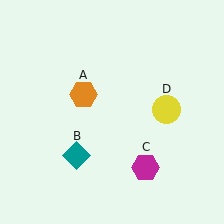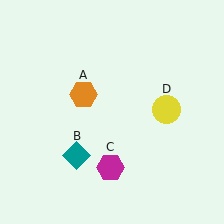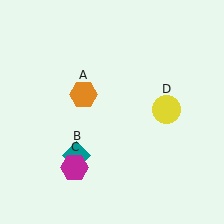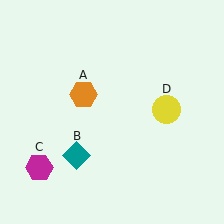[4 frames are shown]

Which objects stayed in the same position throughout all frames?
Orange hexagon (object A) and teal diamond (object B) and yellow circle (object D) remained stationary.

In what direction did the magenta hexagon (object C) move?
The magenta hexagon (object C) moved left.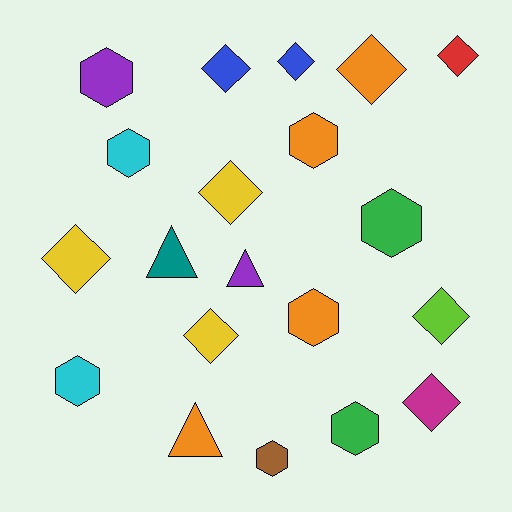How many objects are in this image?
There are 20 objects.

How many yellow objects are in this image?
There are 3 yellow objects.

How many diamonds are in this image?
There are 9 diamonds.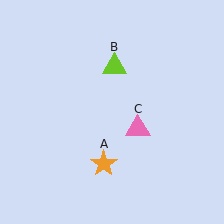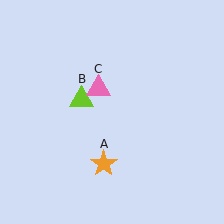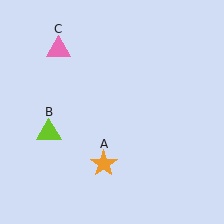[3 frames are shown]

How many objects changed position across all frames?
2 objects changed position: lime triangle (object B), pink triangle (object C).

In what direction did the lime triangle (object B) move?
The lime triangle (object B) moved down and to the left.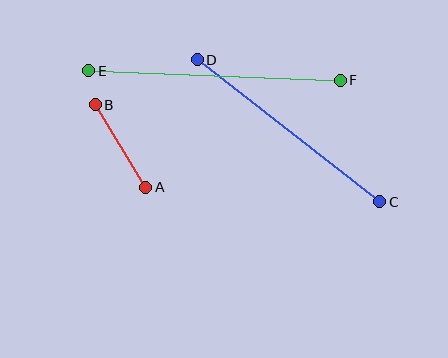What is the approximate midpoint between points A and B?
The midpoint is at approximately (121, 146) pixels.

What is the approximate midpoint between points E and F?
The midpoint is at approximately (215, 76) pixels.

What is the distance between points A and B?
The distance is approximately 97 pixels.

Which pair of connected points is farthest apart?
Points E and F are farthest apart.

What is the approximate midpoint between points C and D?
The midpoint is at approximately (288, 131) pixels.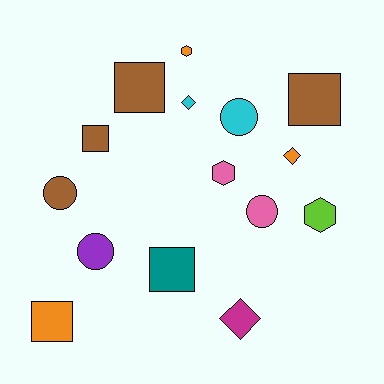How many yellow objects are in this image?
There are no yellow objects.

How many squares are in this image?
There are 5 squares.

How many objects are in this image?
There are 15 objects.